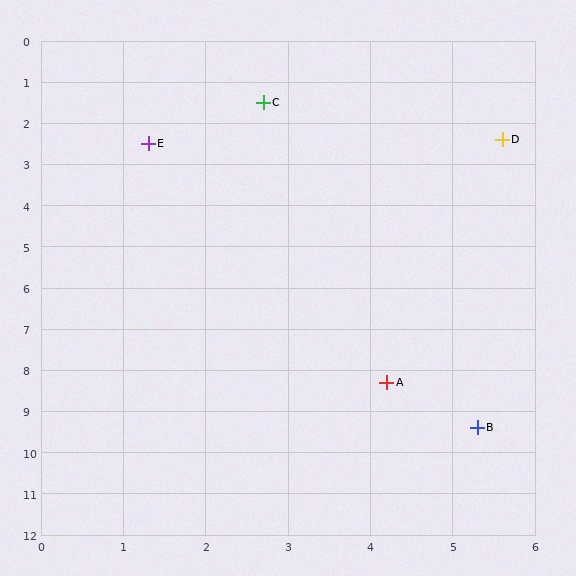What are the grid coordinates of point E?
Point E is at approximately (1.3, 2.5).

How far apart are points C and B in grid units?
Points C and B are about 8.3 grid units apart.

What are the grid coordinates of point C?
Point C is at approximately (2.7, 1.5).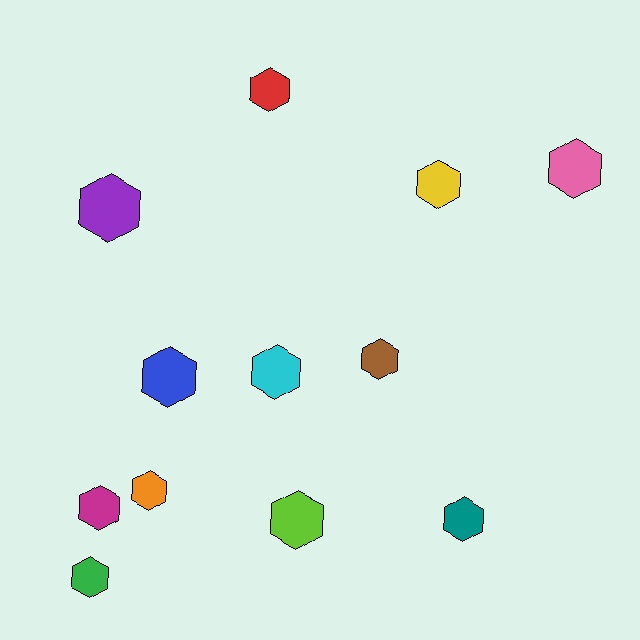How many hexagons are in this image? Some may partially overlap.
There are 12 hexagons.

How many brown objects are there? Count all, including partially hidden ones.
There is 1 brown object.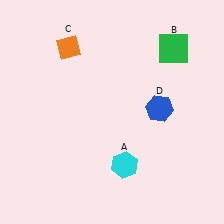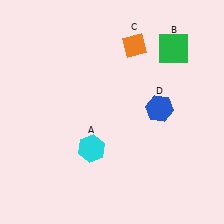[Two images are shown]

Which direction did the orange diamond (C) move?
The orange diamond (C) moved right.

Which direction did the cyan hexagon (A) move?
The cyan hexagon (A) moved left.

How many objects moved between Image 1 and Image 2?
2 objects moved between the two images.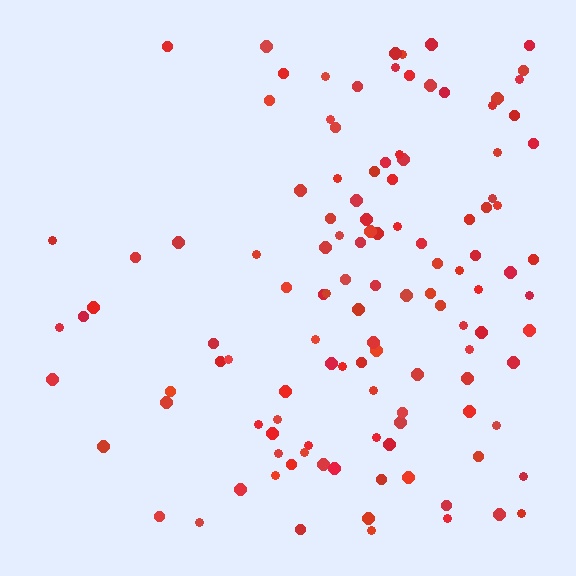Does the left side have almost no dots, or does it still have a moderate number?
Still a moderate number, just noticeably fewer than the right.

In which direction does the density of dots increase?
From left to right, with the right side densest.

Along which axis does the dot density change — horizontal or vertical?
Horizontal.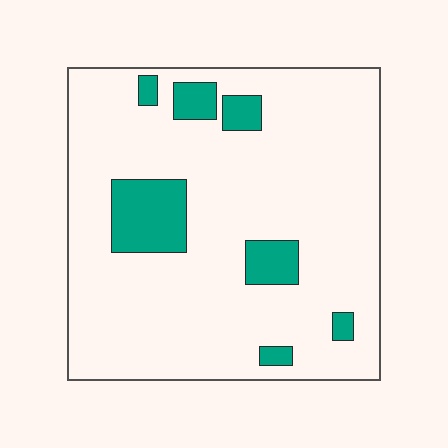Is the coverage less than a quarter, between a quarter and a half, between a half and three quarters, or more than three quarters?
Less than a quarter.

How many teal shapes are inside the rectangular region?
7.